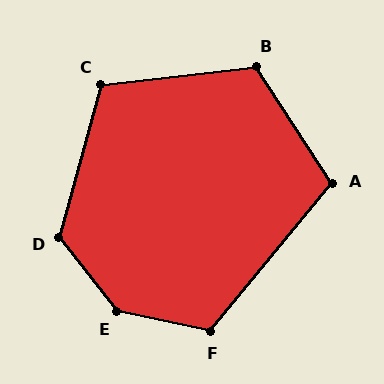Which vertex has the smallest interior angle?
A, at approximately 107 degrees.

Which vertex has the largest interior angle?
E, at approximately 141 degrees.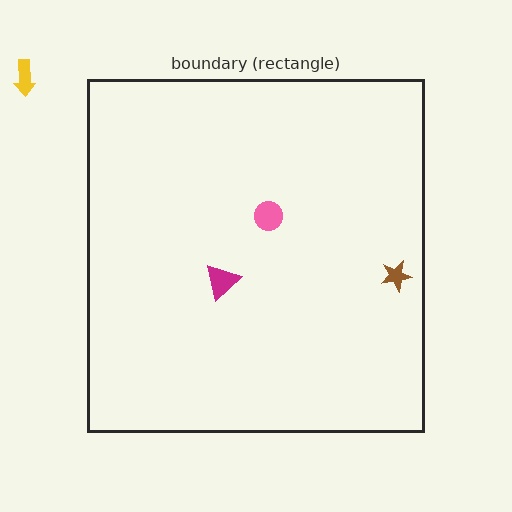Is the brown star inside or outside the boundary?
Inside.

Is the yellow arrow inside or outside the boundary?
Outside.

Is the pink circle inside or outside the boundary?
Inside.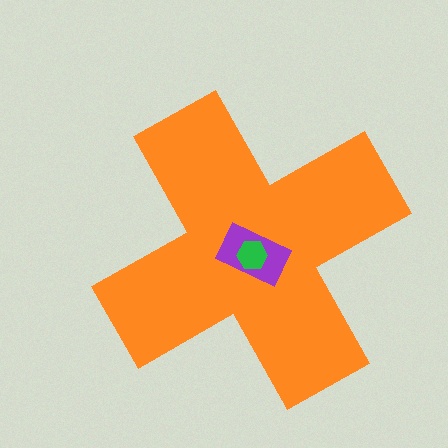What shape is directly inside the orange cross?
The purple rectangle.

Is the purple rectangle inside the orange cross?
Yes.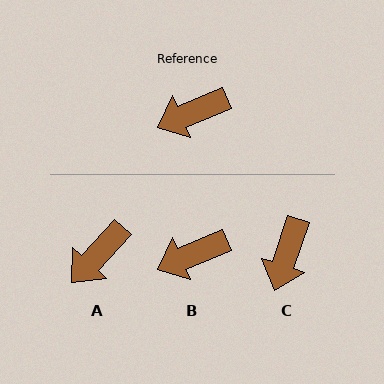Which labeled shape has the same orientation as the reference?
B.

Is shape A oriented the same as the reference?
No, it is off by about 25 degrees.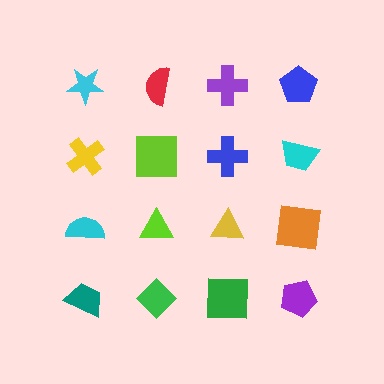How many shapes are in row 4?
4 shapes.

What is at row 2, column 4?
A cyan trapezoid.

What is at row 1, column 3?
A purple cross.